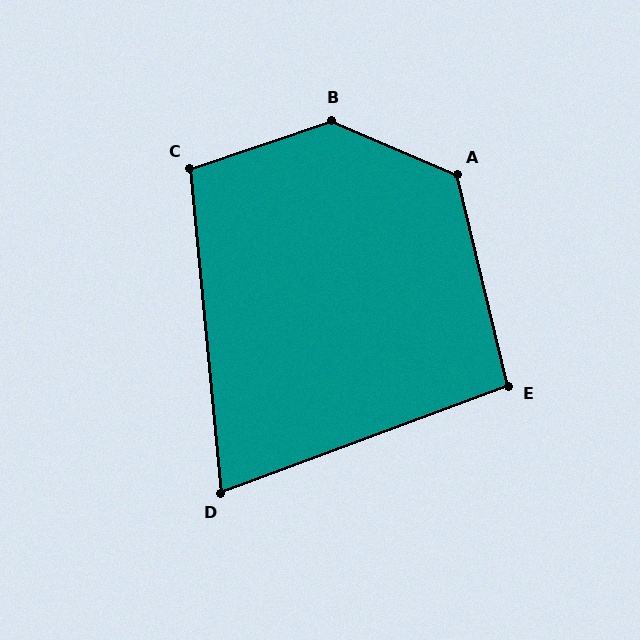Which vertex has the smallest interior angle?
D, at approximately 75 degrees.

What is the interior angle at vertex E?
Approximately 97 degrees (obtuse).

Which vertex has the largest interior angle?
B, at approximately 138 degrees.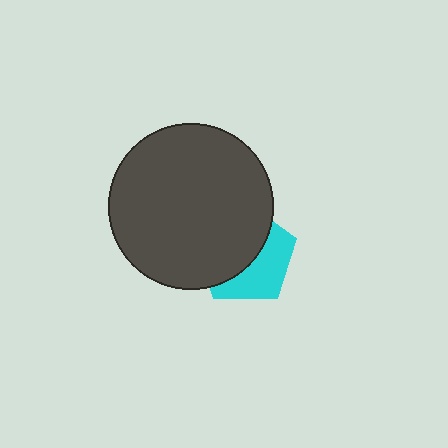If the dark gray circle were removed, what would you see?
You would see the complete cyan pentagon.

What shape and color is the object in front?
The object in front is a dark gray circle.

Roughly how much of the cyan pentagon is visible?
A small part of it is visible (roughly 44%).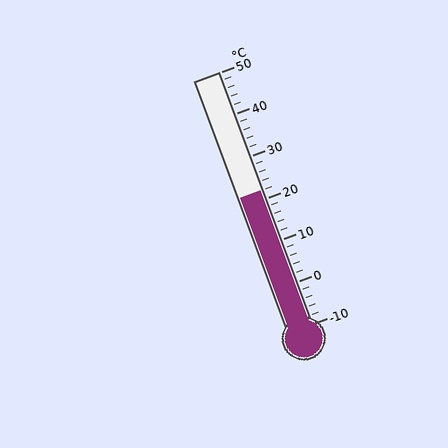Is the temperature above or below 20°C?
The temperature is above 20°C.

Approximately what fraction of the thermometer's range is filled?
The thermometer is filled to approximately 55% of its range.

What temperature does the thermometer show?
The thermometer shows approximately 22°C.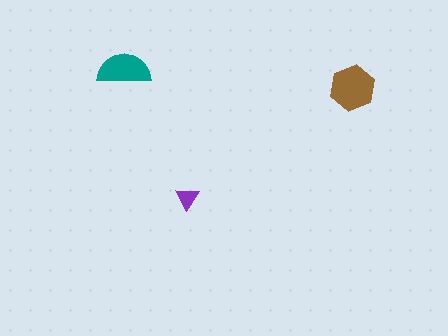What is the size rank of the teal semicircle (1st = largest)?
2nd.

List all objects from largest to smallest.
The brown hexagon, the teal semicircle, the purple triangle.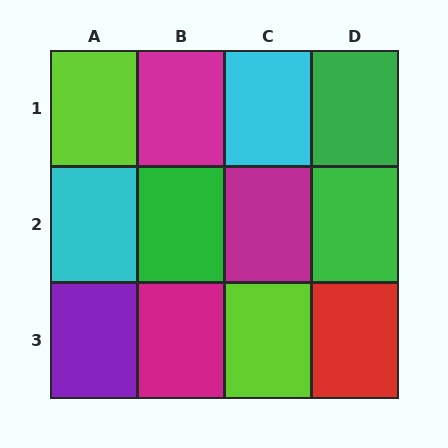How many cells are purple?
1 cell is purple.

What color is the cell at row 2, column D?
Green.